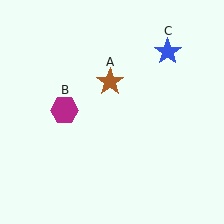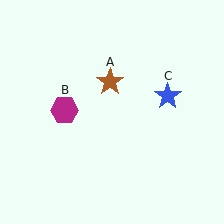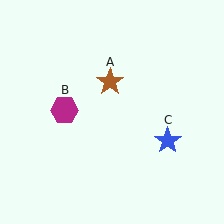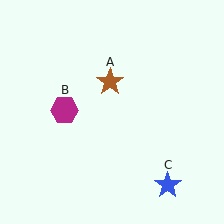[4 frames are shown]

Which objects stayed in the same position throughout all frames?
Brown star (object A) and magenta hexagon (object B) remained stationary.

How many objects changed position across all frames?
1 object changed position: blue star (object C).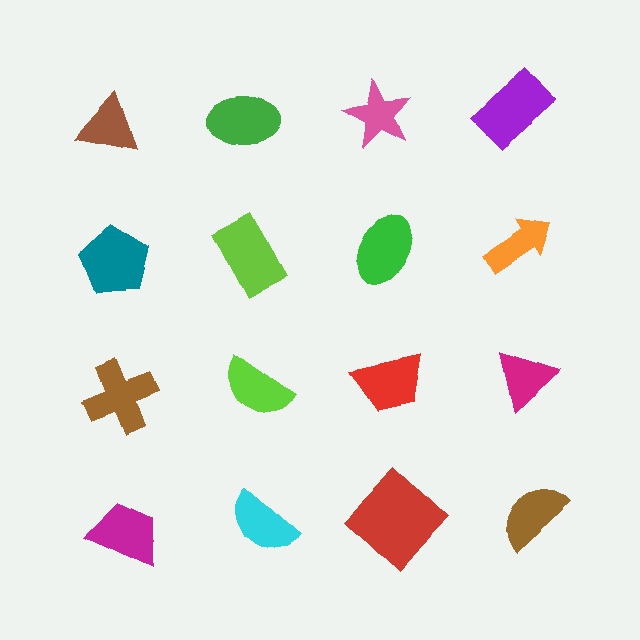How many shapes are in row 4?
4 shapes.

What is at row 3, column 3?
A red trapezoid.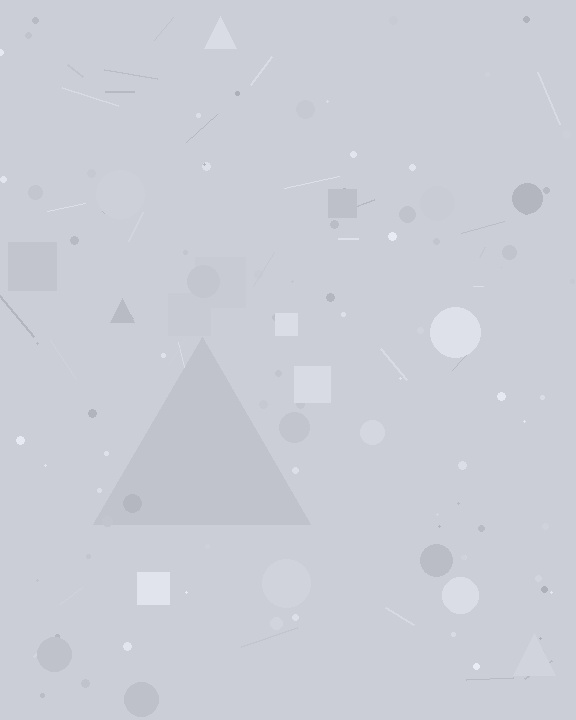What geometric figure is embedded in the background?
A triangle is embedded in the background.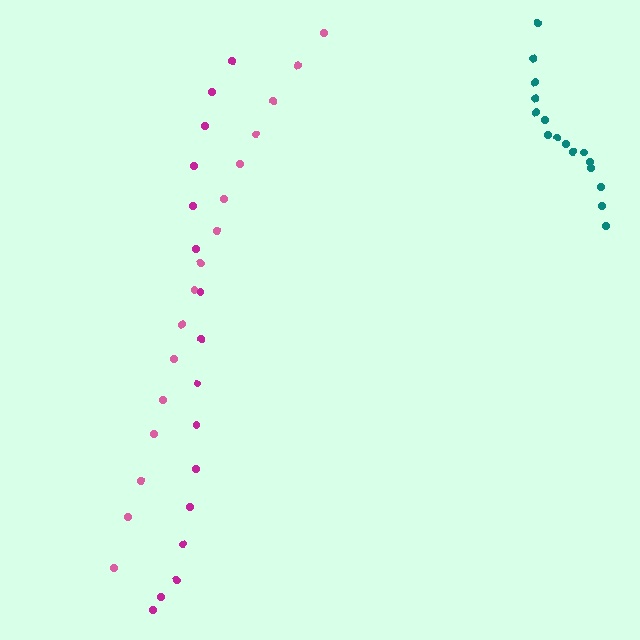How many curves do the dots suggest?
There are 3 distinct paths.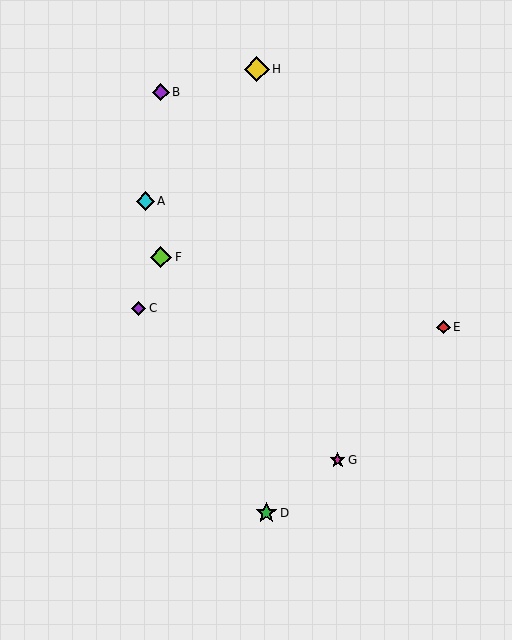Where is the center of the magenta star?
The center of the magenta star is at (338, 460).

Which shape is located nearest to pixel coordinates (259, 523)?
The green star (labeled D) at (266, 513) is nearest to that location.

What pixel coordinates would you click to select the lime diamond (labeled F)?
Click at (161, 257) to select the lime diamond F.